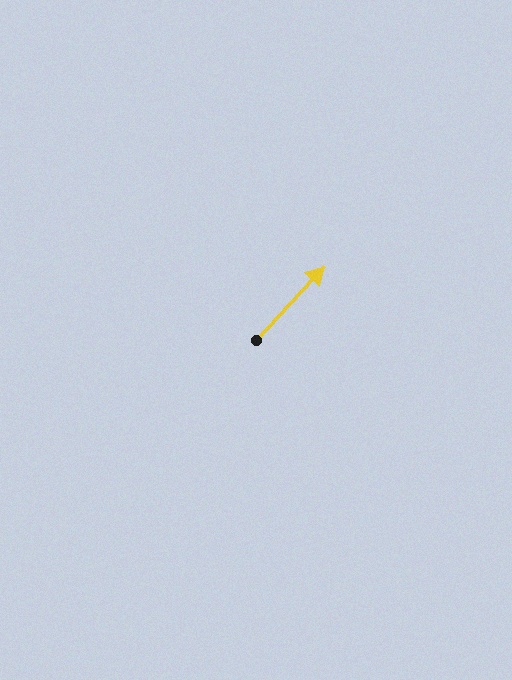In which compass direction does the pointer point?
Northeast.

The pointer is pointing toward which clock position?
Roughly 1 o'clock.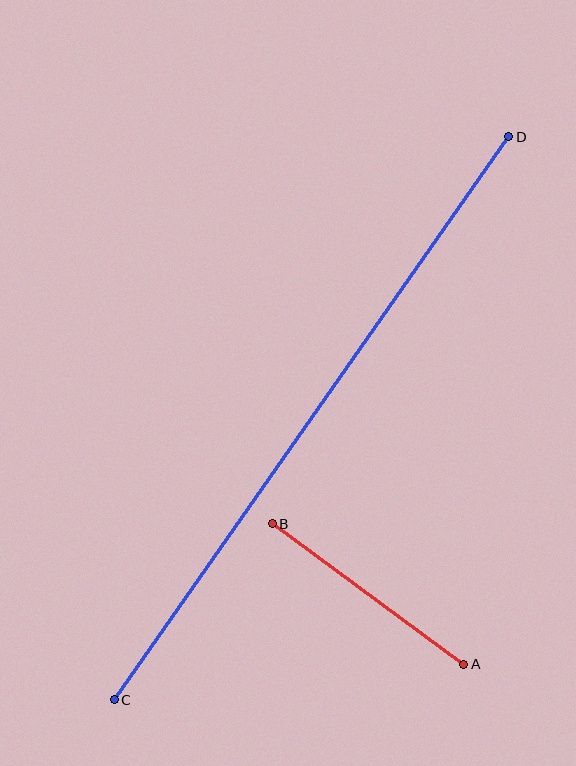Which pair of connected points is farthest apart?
Points C and D are farthest apart.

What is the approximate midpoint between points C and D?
The midpoint is at approximately (312, 418) pixels.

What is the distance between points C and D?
The distance is approximately 687 pixels.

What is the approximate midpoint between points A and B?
The midpoint is at approximately (368, 594) pixels.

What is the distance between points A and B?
The distance is approximately 238 pixels.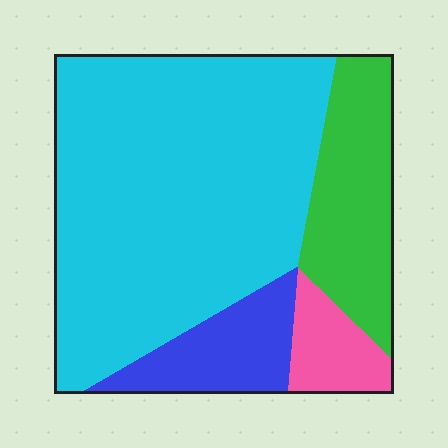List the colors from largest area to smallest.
From largest to smallest: cyan, green, blue, pink.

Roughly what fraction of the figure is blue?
Blue covers about 10% of the figure.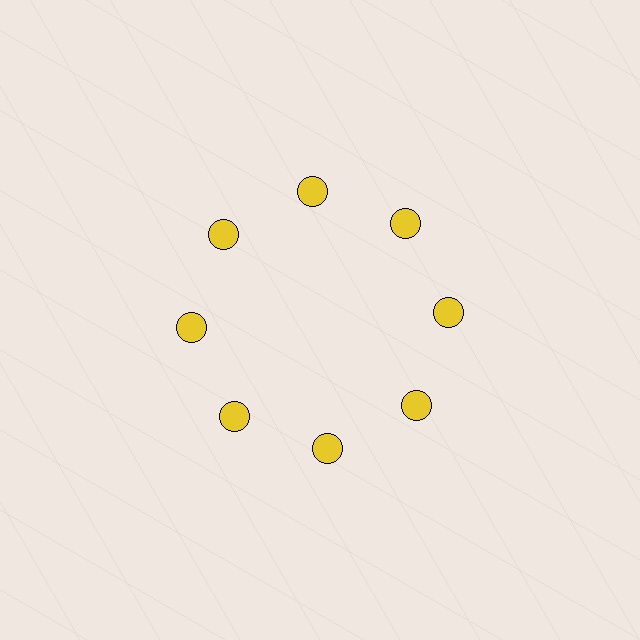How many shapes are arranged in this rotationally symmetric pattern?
There are 8 shapes, arranged in 8 groups of 1.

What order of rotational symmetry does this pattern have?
This pattern has 8-fold rotational symmetry.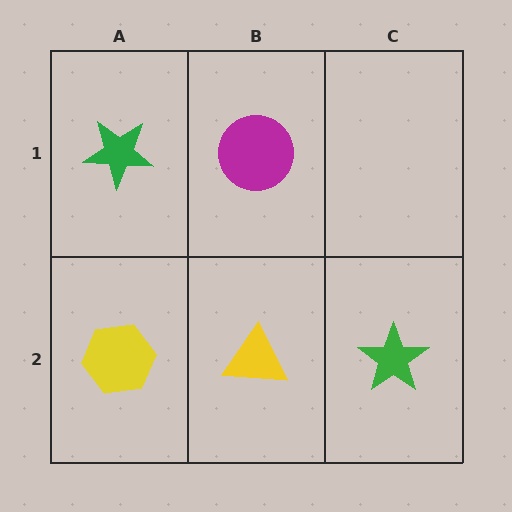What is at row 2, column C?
A green star.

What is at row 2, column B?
A yellow triangle.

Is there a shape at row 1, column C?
No, that cell is empty.